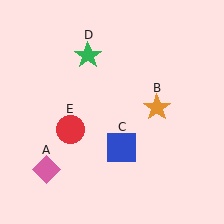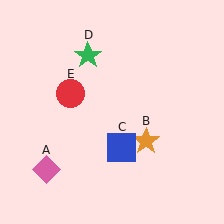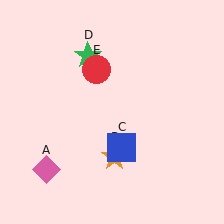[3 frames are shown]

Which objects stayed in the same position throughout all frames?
Pink diamond (object A) and blue square (object C) and green star (object D) remained stationary.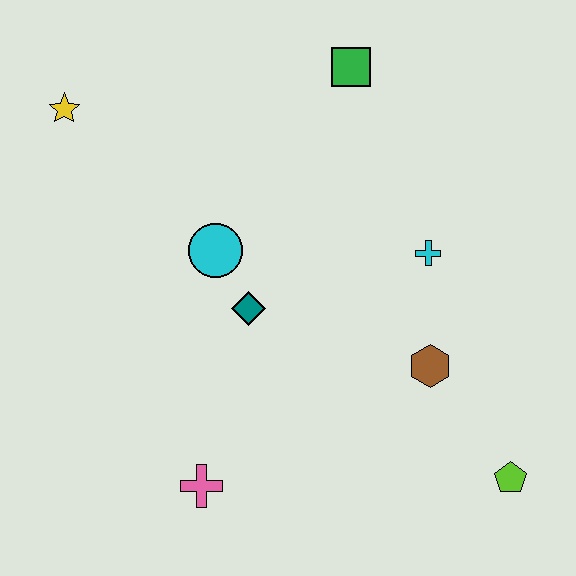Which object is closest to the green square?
The cyan cross is closest to the green square.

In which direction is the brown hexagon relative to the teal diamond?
The brown hexagon is to the right of the teal diamond.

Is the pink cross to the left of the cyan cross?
Yes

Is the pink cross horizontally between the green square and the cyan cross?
No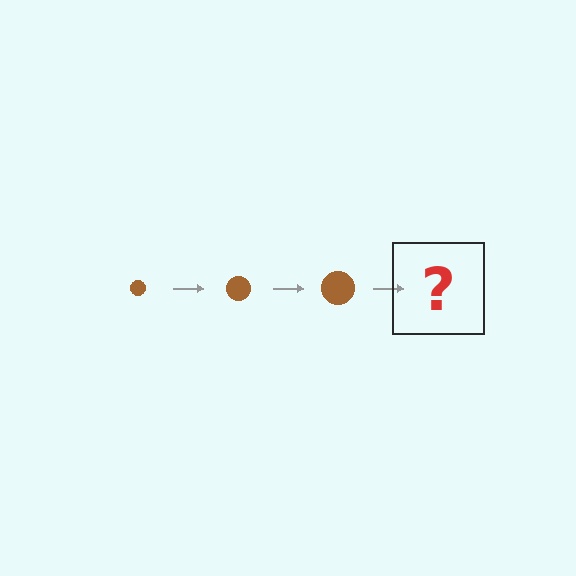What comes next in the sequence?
The next element should be a brown circle, larger than the previous one.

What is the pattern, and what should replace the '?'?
The pattern is that the circle gets progressively larger each step. The '?' should be a brown circle, larger than the previous one.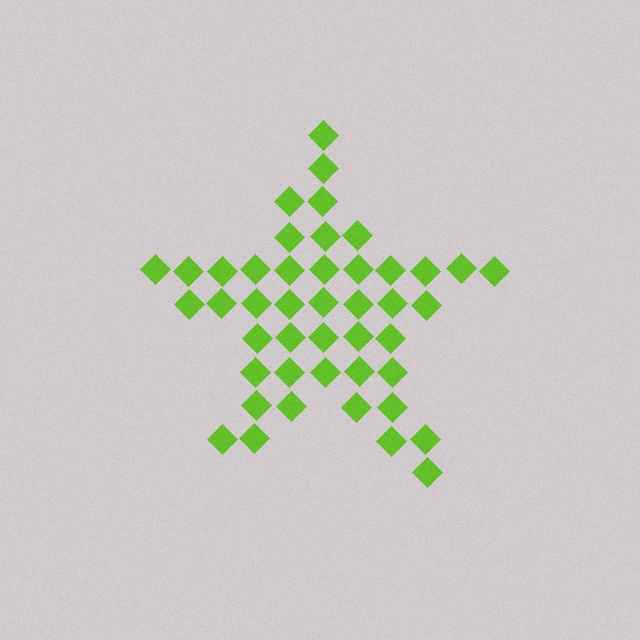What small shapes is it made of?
It is made of small diamonds.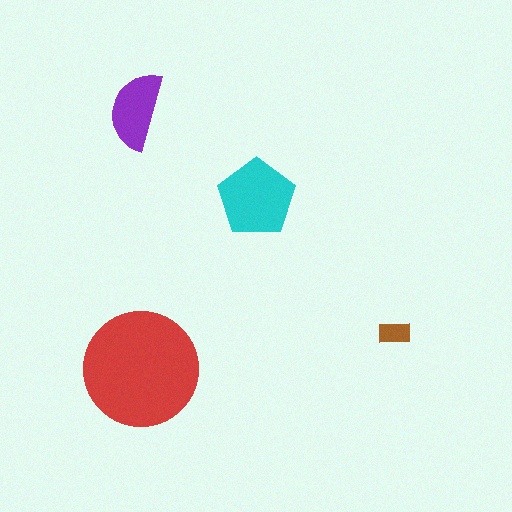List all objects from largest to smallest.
The red circle, the cyan pentagon, the purple semicircle, the brown rectangle.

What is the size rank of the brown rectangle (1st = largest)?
4th.